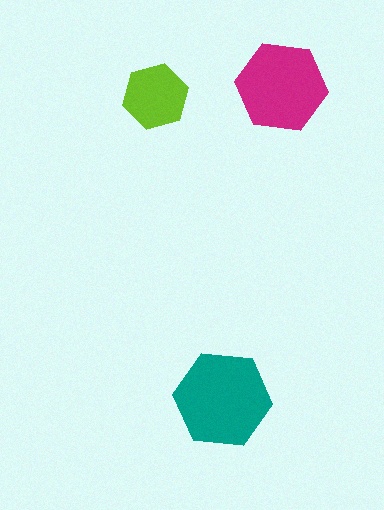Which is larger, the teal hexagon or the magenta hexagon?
The teal one.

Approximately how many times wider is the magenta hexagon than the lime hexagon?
About 1.5 times wider.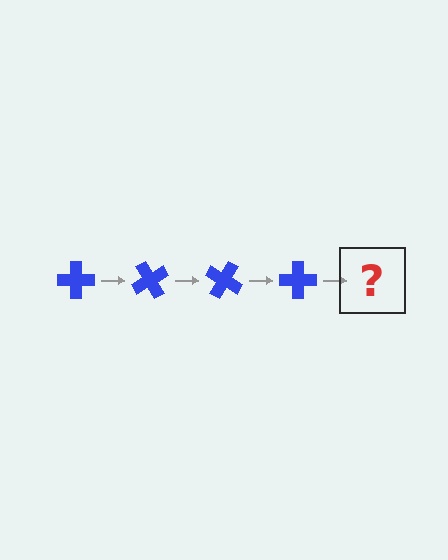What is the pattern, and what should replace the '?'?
The pattern is that the cross rotates 60 degrees each step. The '?' should be a blue cross rotated 240 degrees.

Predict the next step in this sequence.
The next step is a blue cross rotated 240 degrees.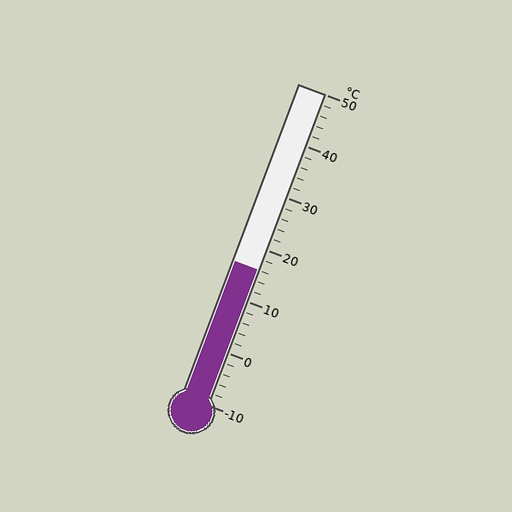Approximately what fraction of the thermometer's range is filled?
The thermometer is filled to approximately 45% of its range.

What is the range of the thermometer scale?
The thermometer scale ranges from -10°C to 50°C.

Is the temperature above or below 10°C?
The temperature is above 10°C.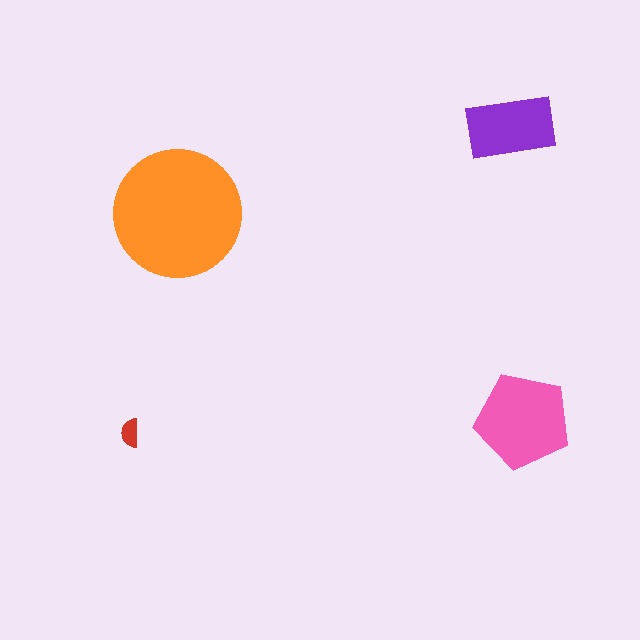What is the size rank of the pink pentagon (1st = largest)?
2nd.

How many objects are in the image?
There are 4 objects in the image.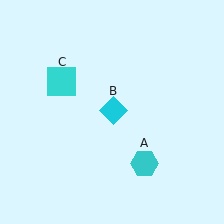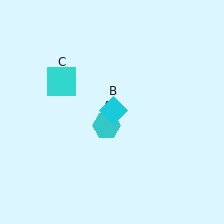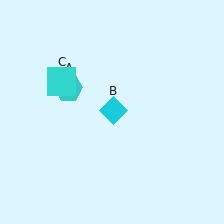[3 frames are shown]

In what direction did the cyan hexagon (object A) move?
The cyan hexagon (object A) moved up and to the left.